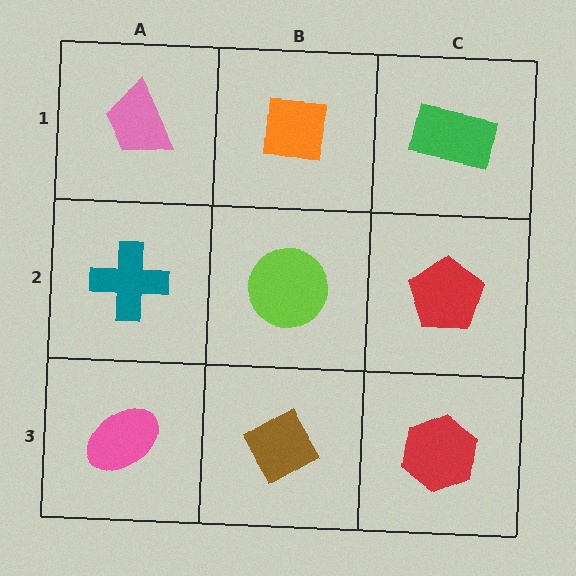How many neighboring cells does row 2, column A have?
3.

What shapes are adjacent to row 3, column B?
A lime circle (row 2, column B), a pink ellipse (row 3, column A), a red hexagon (row 3, column C).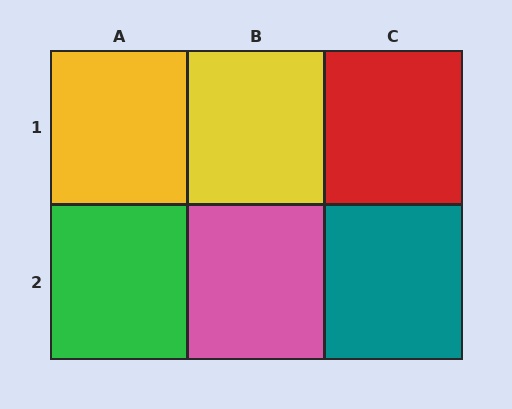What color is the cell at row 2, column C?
Teal.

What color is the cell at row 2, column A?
Green.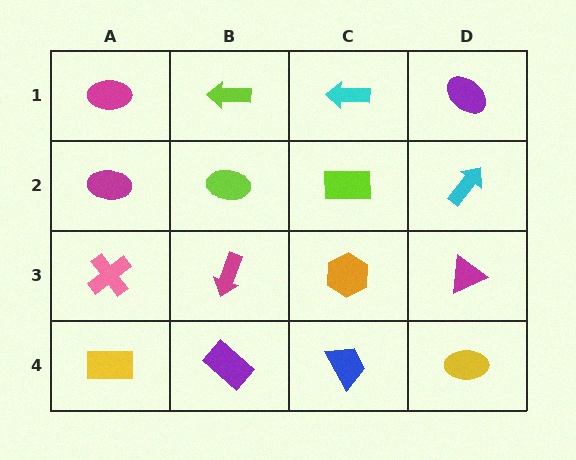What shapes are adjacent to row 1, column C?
A lime rectangle (row 2, column C), a lime arrow (row 1, column B), a purple ellipse (row 1, column D).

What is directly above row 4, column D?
A magenta triangle.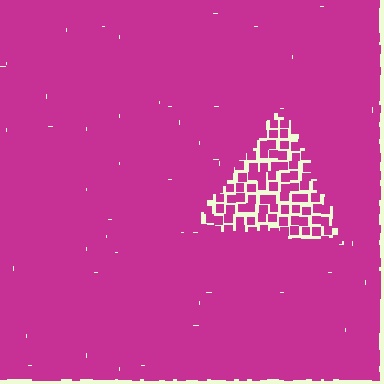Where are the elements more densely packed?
The elements are more densely packed outside the triangle boundary.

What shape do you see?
I see a triangle.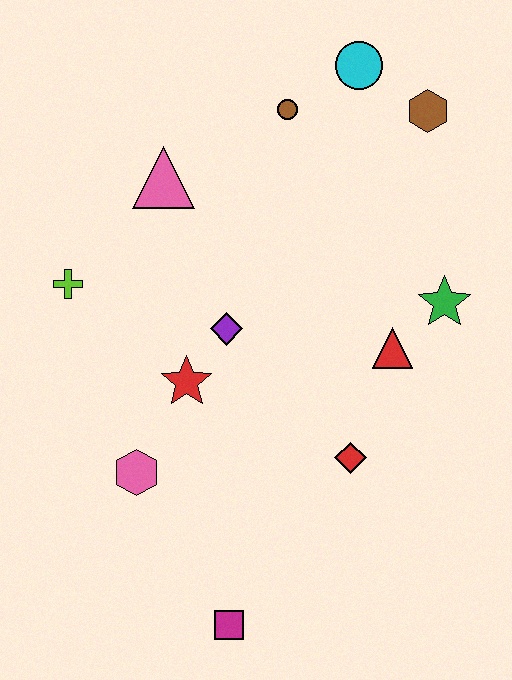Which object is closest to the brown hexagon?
The cyan circle is closest to the brown hexagon.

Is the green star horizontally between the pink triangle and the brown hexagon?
No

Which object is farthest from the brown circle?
The magenta square is farthest from the brown circle.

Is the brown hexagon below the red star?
No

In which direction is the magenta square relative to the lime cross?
The magenta square is below the lime cross.